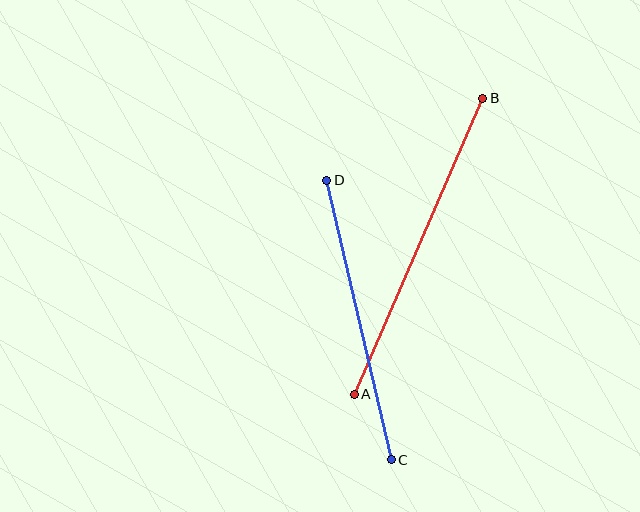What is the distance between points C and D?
The distance is approximately 287 pixels.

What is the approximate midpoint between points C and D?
The midpoint is at approximately (359, 320) pixels.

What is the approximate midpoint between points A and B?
The midpoint is at approximately (419, 246) pixels.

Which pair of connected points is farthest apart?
Points A and B are farthest apart.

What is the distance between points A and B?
The distance is approximately 323 pixels.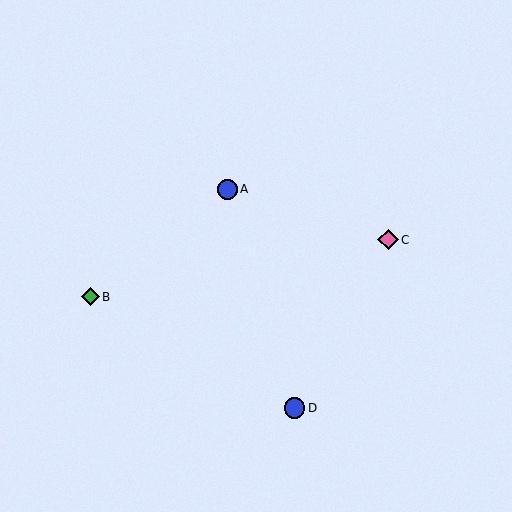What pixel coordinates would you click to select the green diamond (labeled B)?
Click at (90, 297) to select the green diamond B.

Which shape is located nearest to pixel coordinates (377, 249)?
The pink diamond (labeled C) at (388, 240) is nearest to that location.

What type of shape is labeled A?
Shape A is a blue circle.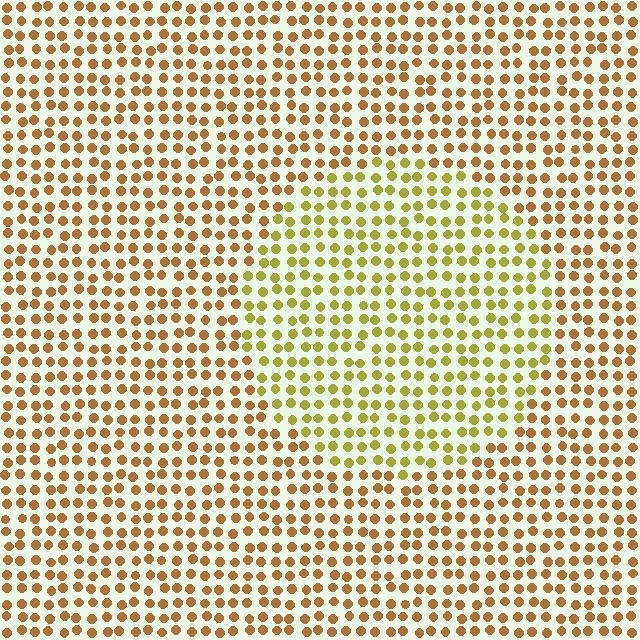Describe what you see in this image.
The image is filled with small brown elements in a uniform arrangement. A circle-shaped region is visible where the elements are tinted to a slightly different hue, forming a subtle color boundary.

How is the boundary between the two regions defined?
The boundary is defined purely by a slight shift in hue (about 34 degrees). Spacing, size, and orientation are identical on both sides.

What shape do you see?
I see a circle.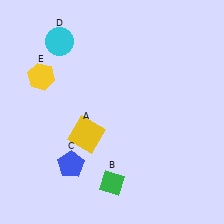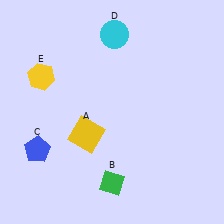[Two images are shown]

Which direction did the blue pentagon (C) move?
The blue pentagon (C) moved left.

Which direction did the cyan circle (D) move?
The cyan circle (D) moved right.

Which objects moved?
The objects that moved are: the blue pentagon (C), the cyan circle (D).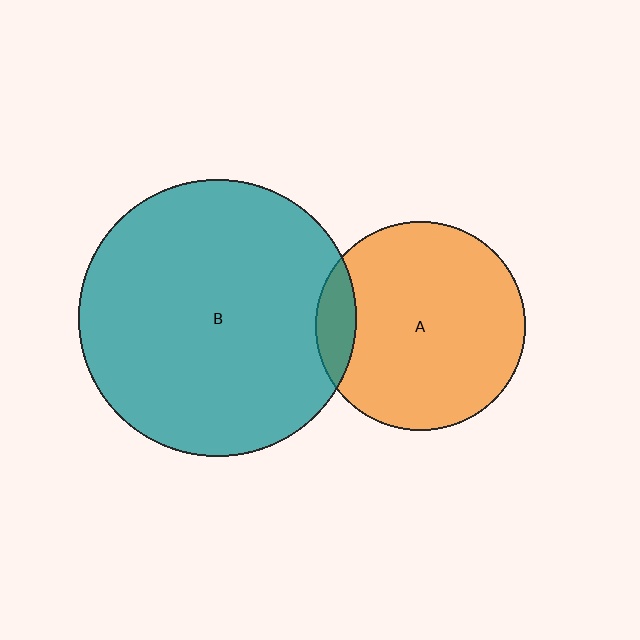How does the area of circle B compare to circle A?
Approximately 1.8 times.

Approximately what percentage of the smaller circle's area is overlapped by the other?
Approximately 10%.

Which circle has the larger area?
Circle B (teal).